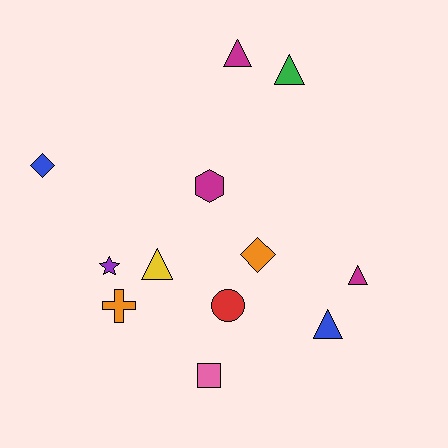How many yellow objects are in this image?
There is 1 yellow object.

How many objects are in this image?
There are 12 objects.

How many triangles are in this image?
There are 5 triangles.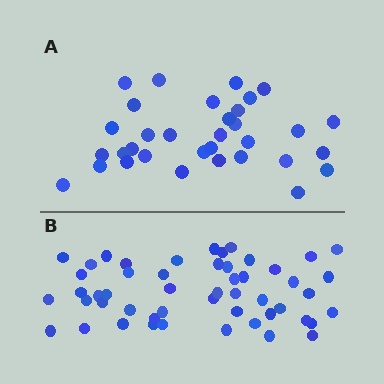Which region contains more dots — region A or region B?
Region B (the bottom region) has more dots.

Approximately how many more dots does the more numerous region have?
Region B has approximately 20 more dots than region A.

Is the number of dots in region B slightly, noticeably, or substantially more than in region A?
Region B has substantially more. The ratio is roughly 1.5 to 1.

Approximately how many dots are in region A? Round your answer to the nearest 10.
About 30 dots. (The exact count is 33, which rounds to 30.)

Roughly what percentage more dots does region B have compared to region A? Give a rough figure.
About 55% more.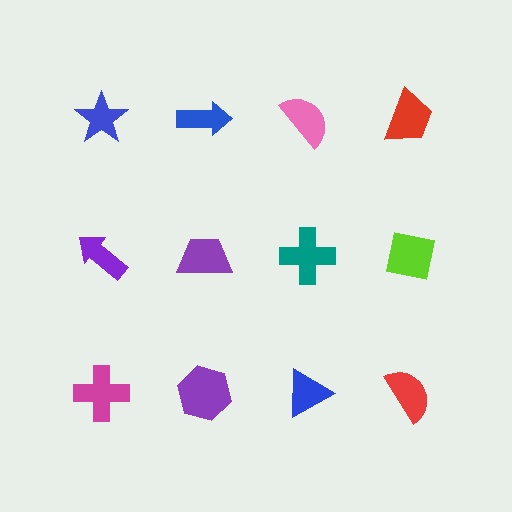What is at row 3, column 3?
A blue triangle.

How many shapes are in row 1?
4 shapes.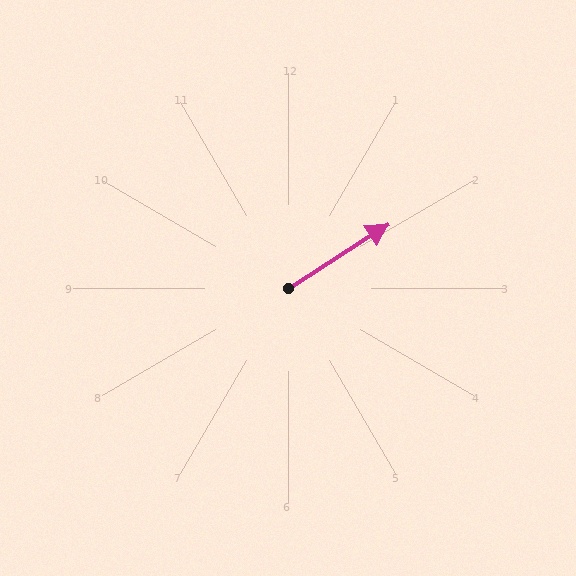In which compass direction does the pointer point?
Northeast.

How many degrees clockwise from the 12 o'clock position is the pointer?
Approximately 57 degrees.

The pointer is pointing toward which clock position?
Roughly 2 o'clock.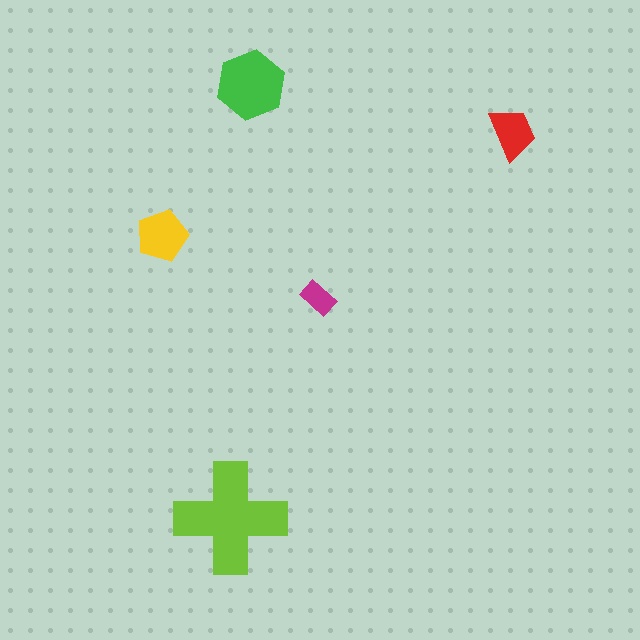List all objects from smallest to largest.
The magenta rectangle, the red trapezoid, the yellow pentagon, the green hexagon, the lime cross.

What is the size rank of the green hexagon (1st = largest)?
2nd.